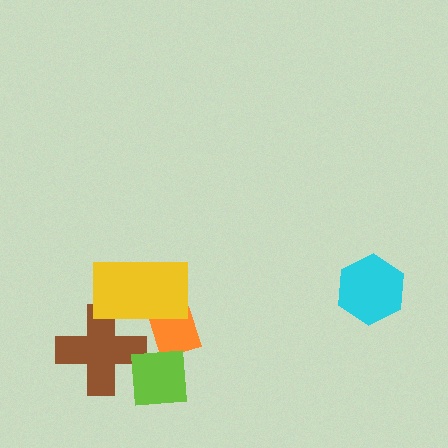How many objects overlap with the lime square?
2 objects overlap with the lime square.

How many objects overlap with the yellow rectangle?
2 objects overlap with the yellow rectangle.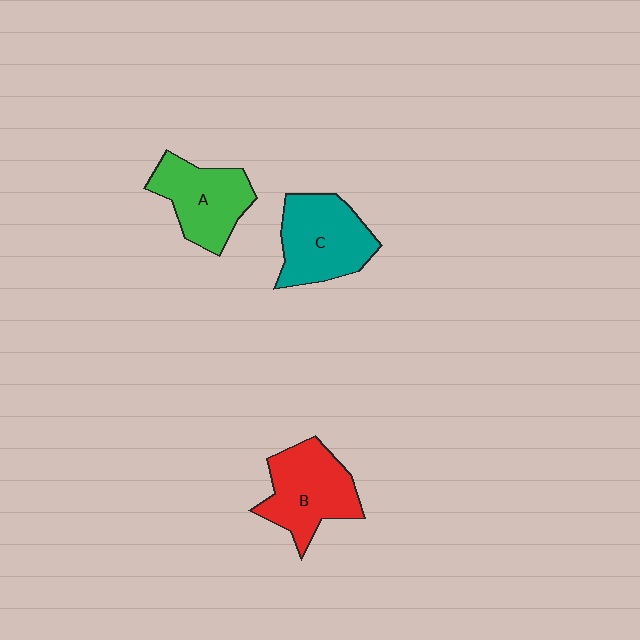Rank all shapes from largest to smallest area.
From largest to smallest: C (teal), B (red), A (green).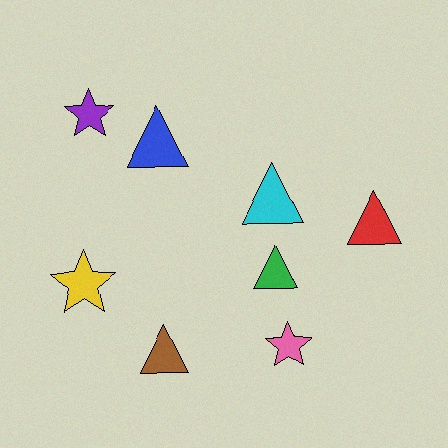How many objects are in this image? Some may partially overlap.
There are 8 objects.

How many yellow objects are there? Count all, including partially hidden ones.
There is 1 yellow object.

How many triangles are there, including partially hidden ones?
There are 5 triangles.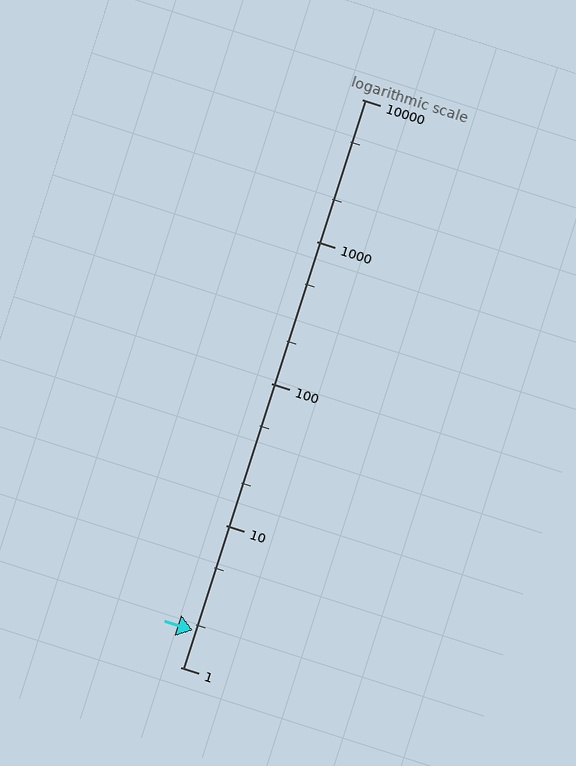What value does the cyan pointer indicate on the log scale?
The pointer indicates approximately 1.8.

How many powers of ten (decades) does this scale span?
The scale spans 4 decades, from 1 to 10000.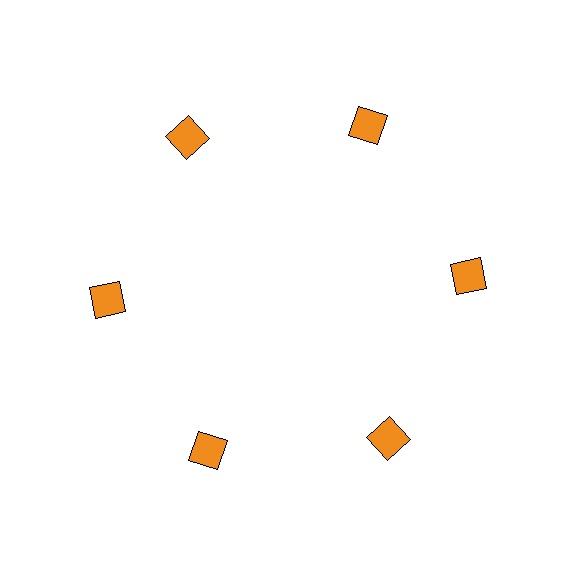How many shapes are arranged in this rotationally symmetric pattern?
There are 6 shapes, arranged in 6 groups of 1.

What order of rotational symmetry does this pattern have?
This pattern has 6-fold rotational symmetry.